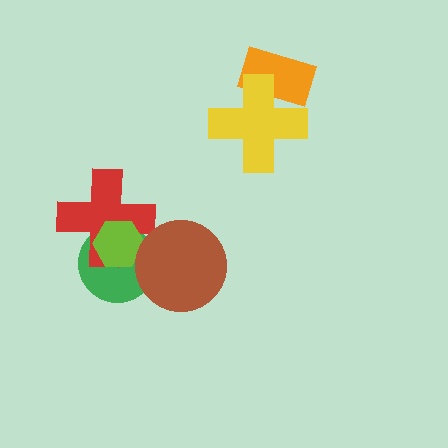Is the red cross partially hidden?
Yes, it is partially covered by another shape.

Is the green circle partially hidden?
Yes, it is partially covered by another shape.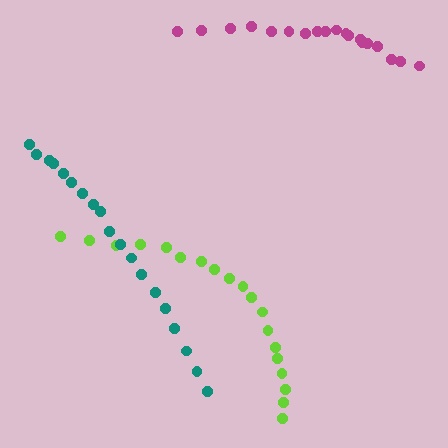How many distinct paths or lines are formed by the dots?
There are 3 distinct paths.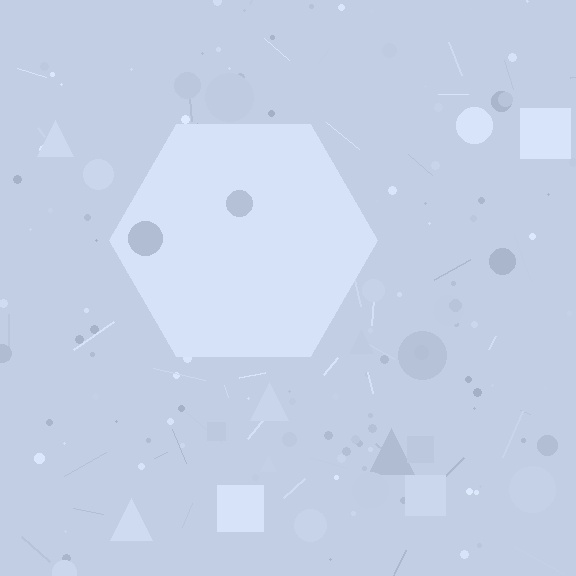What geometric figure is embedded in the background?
A hexagon is embedded in the background.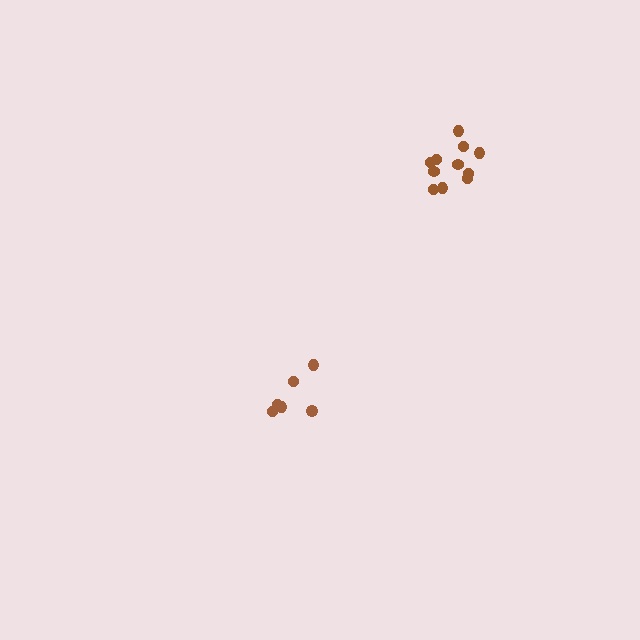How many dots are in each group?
Group 1: 6 dots, Group 2: 11 dots (17 total).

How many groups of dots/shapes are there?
There are 2 groups.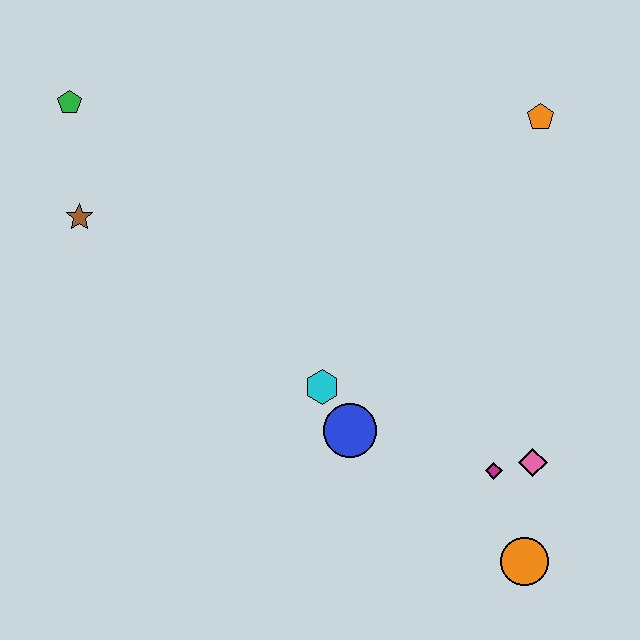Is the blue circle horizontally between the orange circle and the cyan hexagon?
Yes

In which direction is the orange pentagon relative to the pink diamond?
The orange pentagon is above the pink diamond.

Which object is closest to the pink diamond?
The magenta diamond is closest to the pink diamond.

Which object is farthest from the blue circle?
The green pentagon is farthest from the blue circle.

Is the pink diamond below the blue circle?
Yes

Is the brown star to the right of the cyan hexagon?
No